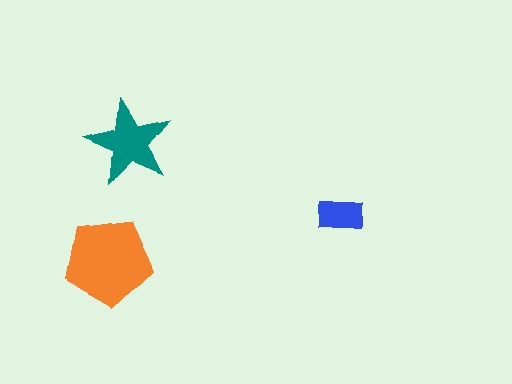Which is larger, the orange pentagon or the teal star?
The orange pentagon.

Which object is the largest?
The orange pentagon.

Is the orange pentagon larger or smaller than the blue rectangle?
Larger.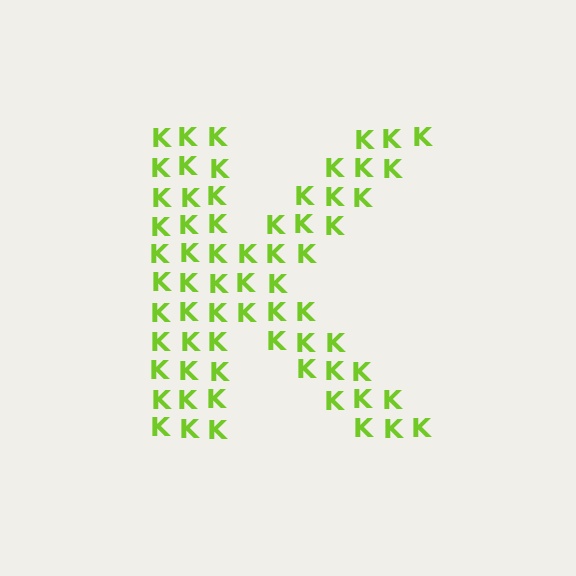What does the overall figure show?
The overall figure shows the letter K.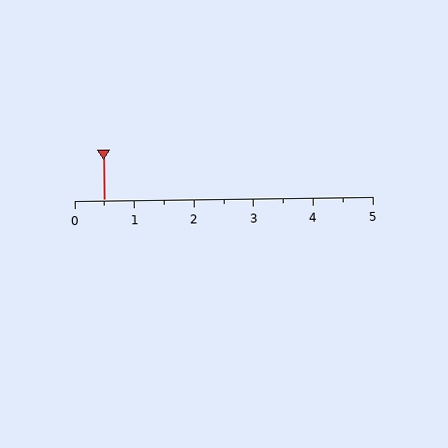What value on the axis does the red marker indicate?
The marker indicates approximately 0.5.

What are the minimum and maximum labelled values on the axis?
The axis runs from 0 to 5.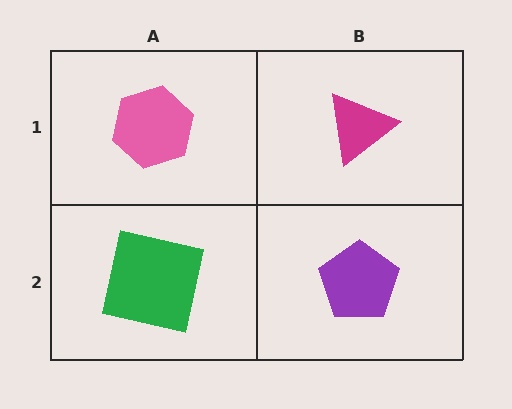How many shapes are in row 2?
2 shapes.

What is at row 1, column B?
A magenta triangle.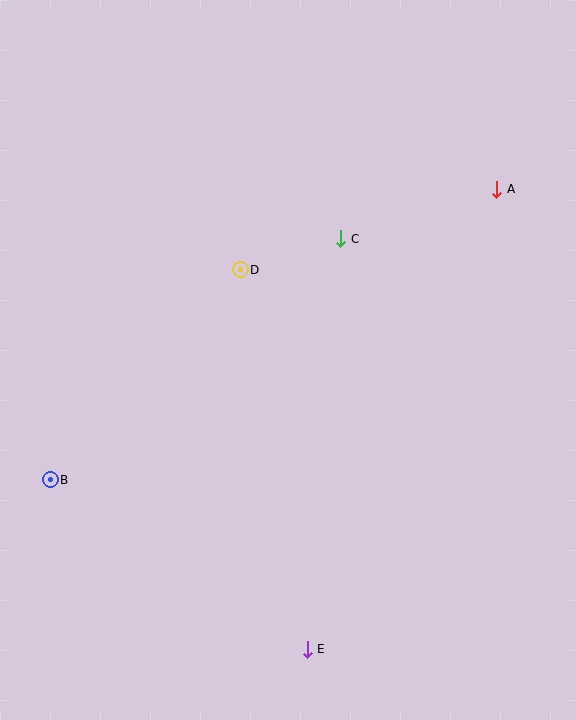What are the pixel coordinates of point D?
Point D is at (240, 270).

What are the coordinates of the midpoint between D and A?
The midpoint between D and A is at (369, 230).